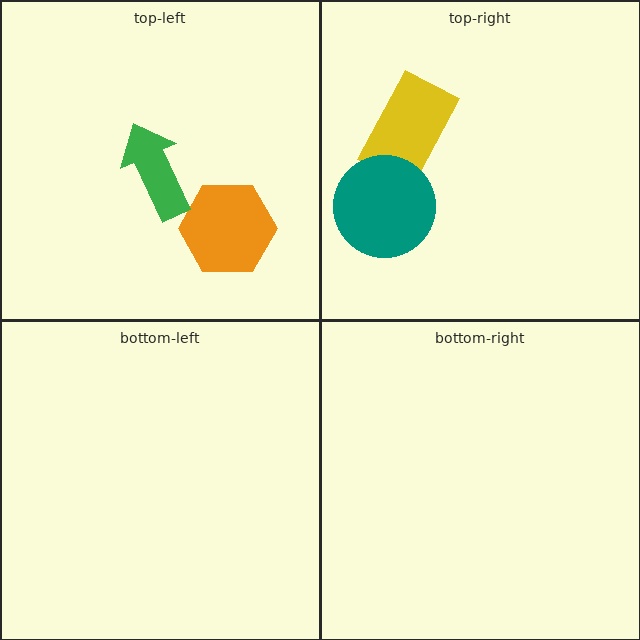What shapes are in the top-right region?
The yellow rectangle, the teal circle.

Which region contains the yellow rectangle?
The top-right region.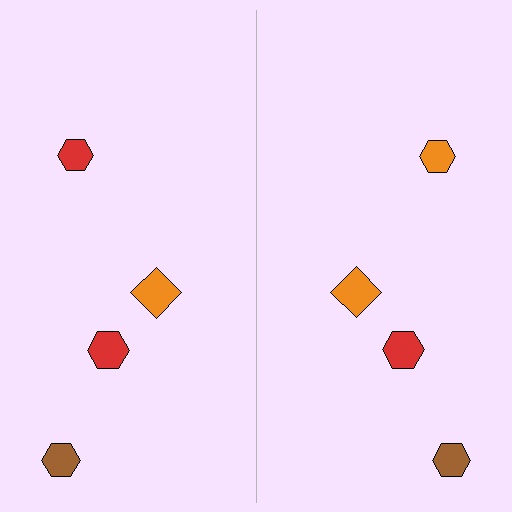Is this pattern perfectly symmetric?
No, the pattern is not perfectly symmetric. The orange hexagon on the right side breaks the symmetry — its mirror counterpart is red.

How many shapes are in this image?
There are 8 shapes in this image.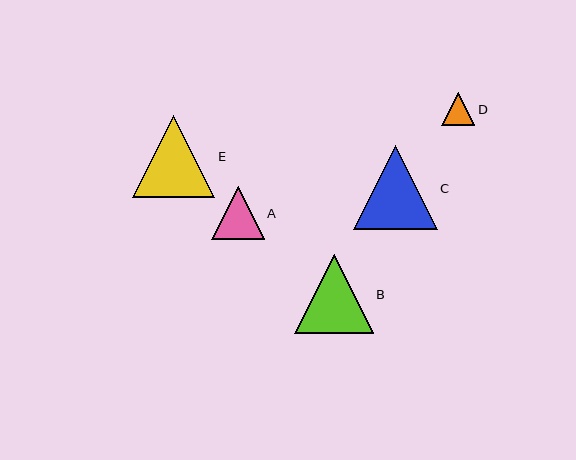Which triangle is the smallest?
Triangle D is the smallest with a size of approximately 33 pixels.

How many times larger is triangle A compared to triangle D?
Triangle A is approximately 1.6 times the size of triangle D.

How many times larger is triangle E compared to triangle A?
Triangle E is approximately 1.6 times the size of triangle A.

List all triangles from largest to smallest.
From largest to smallest: C, E, B, A, D.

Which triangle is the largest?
Triangle C is the largest with a size of approximately 83 pixels.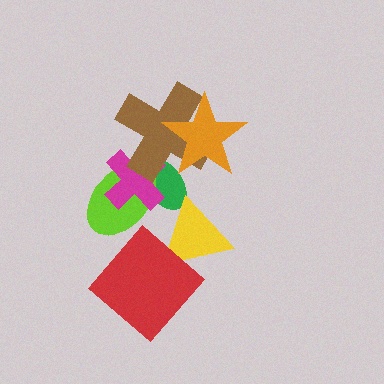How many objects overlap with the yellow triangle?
2 objects overlap with the yellow triangle.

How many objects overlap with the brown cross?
4 objects overlap with the brown cross.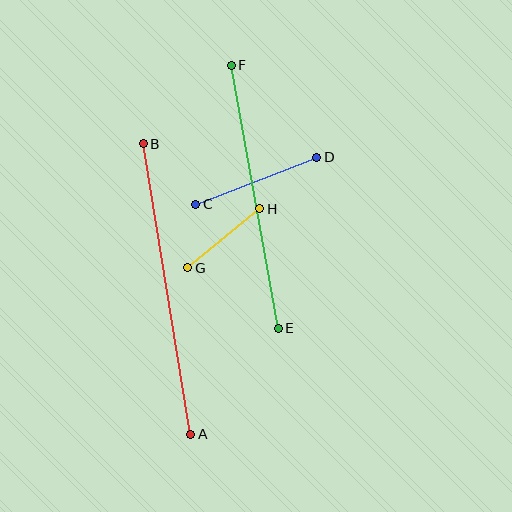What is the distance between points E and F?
The distance is approximately 267 pixels.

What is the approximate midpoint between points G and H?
The midpoint is at approximately (224, 238) pixels.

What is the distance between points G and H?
The distance is approximately 93 pixels.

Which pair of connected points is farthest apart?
Points A and B are farthest apart.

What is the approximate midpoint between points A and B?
The midpoint is at approximately (167, 289) pixels.